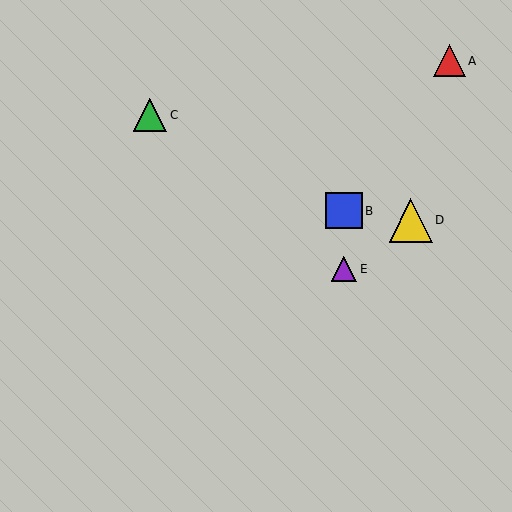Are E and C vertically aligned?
No, E is at x≈344 and C is at x≈150.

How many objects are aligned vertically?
2 objects (B, E) are aligned vertically.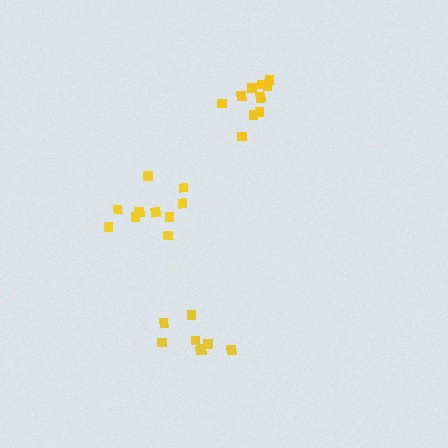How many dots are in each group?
Group 1: 9 dots, Group 2: 10 dots, Group 3: 11 dots (30 total).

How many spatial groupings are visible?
There are 3 spatial groupings.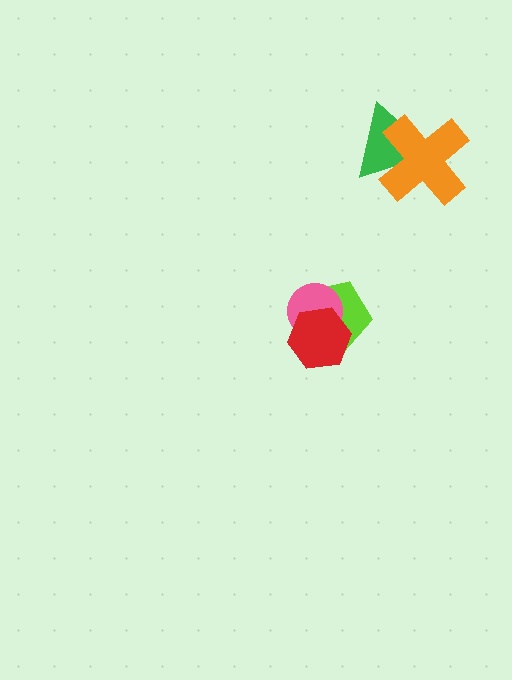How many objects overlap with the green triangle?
1 object overlaps with the green triangle.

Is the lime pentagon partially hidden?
Yes, it is partially covered by another shape.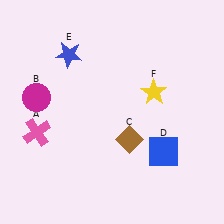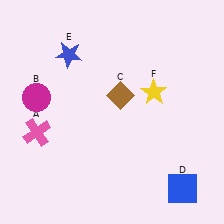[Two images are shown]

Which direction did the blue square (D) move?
The blue square (D) moved down.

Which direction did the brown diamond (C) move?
The brown diamond (C) moved up.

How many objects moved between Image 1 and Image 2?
2 objects moved between the two images.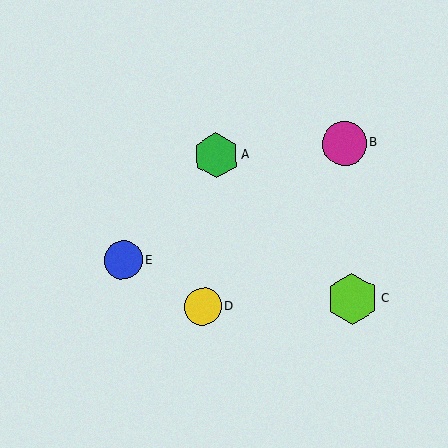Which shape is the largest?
The lime hexagon (labeled C) is the largest.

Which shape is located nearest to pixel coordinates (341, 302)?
The lime hexagon (labeled C) at (353, 299) is nearest to that location.